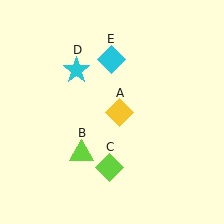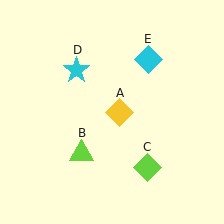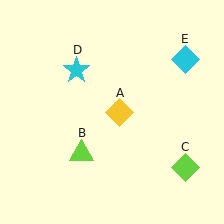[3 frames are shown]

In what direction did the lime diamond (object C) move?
The lime diamond (object C) moved right.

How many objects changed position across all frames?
2 objects changed position: lime diamond (object C), cyan diamond (object E).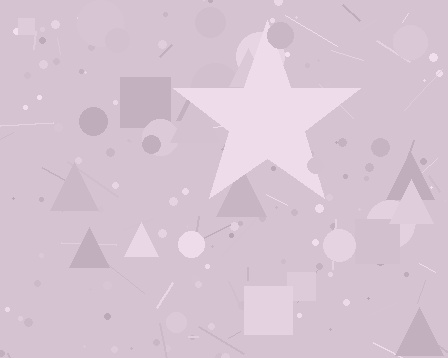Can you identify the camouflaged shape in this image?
The camouflaged shape is a star.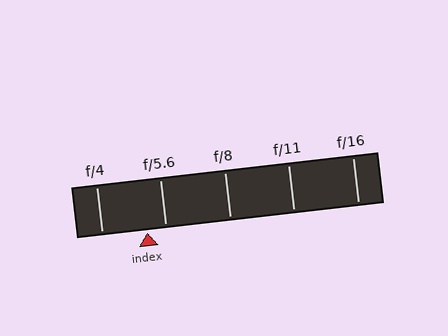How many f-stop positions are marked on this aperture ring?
There are 5 f-stop positions marked.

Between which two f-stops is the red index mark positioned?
The index mark is between f/4 and f/5.6.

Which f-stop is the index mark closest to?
The index mark is closest to f/5.6.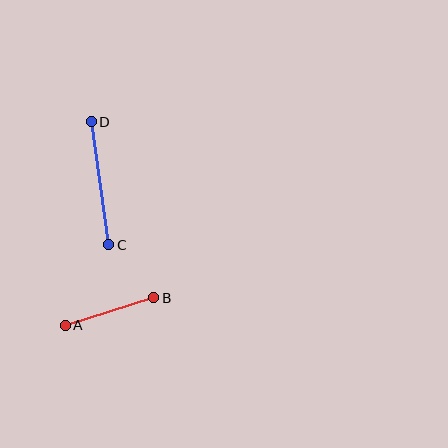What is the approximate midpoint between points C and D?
The midpoint is at approximately (100, 183) pixels.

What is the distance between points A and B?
The distance is approximately 93 pixels.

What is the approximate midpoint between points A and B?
The midpoint is at approximately (109, 311) pixels.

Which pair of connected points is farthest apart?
Points C and D are farthest apart.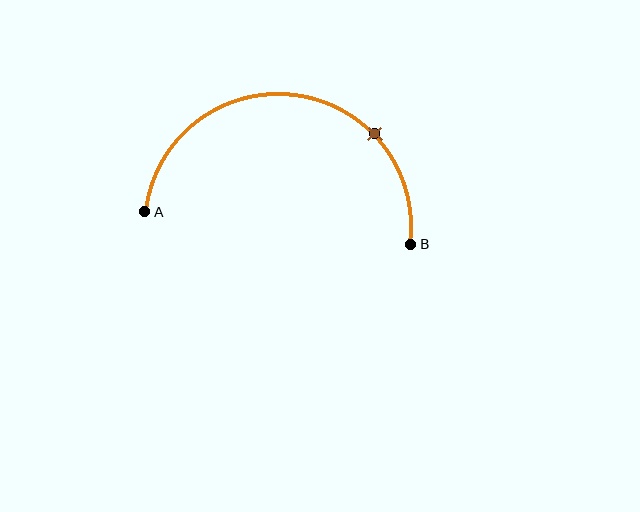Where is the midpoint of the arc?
The arc midpoint is the point on the curve farthest from the straight line joining A and B. It sits above that line.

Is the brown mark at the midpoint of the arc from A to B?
No. The brown mark lies on the arc but is closer to endpoint B. The arc midpoint would be at the point on the curve equidistant along the arc from both A and B.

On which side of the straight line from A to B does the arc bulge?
The arc bulges above the straight line connecting A and B.